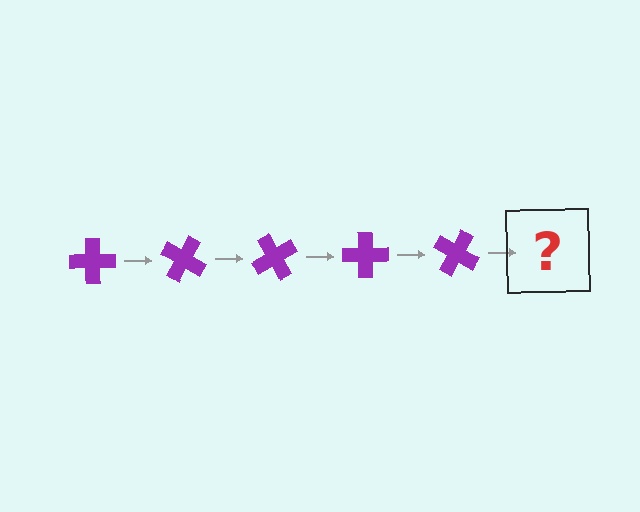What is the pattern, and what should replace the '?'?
The pattern is that the cross rotates 30 degrees each step. The '?' should be a purple cross rotated 150 degrees.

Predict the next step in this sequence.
The next step is a purple cross rotated 150 degrees.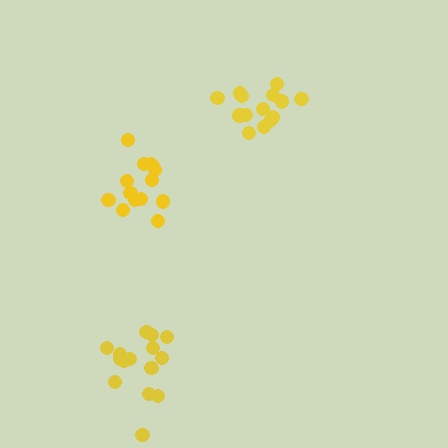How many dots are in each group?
Group 1: 15 dots, Group 2: 14 dots, Group 3: 14 dots (43 total).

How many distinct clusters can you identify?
There are 3 distinct clusters.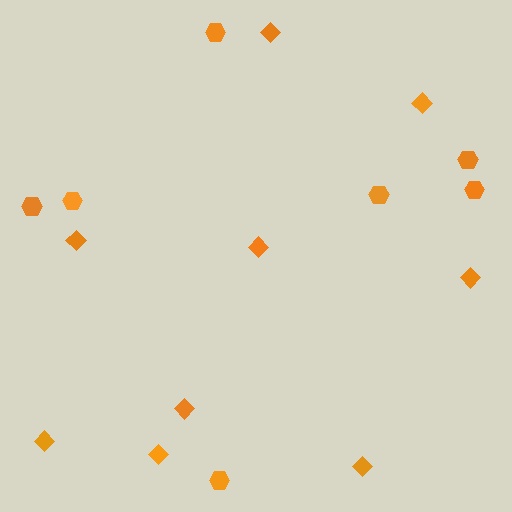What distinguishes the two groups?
There are 2 groups: one group of hexagons (7) and one group of diamonds (9).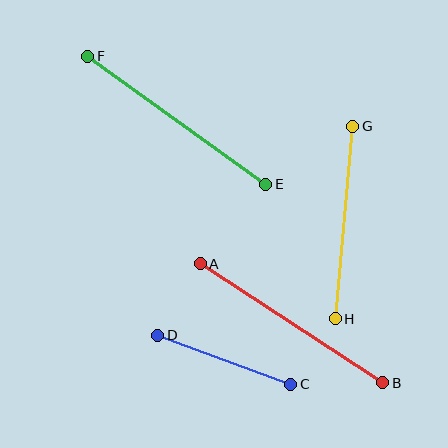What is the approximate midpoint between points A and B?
The midpoint is at approximately (292, 323) pixels.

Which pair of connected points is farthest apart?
Points E and F are farthest apart.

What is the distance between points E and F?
The distance is approximately 219 pixels.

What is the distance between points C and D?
The distance is approximately 142 pixels.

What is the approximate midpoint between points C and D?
The midpoint is at approximately (224, 360) pixels.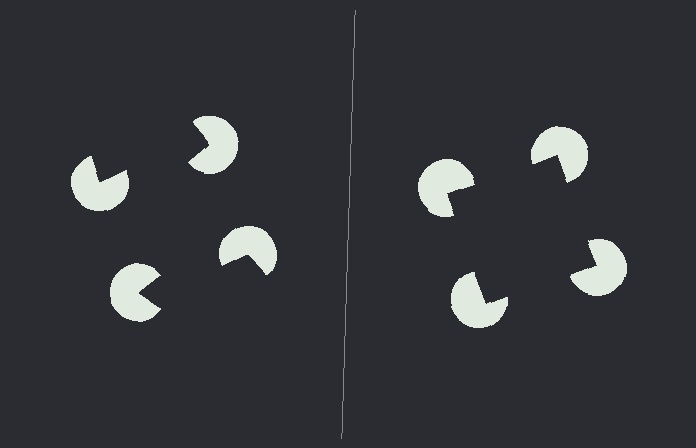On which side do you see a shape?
An illusory square appears on the right side. On the left side the wedge cuts are rotated, so no coherent shape forms.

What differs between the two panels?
The pac-man discs are positioned identically on both sides; only the wedge orientations differ. On the right they align to a square; on the left they are misaligned.